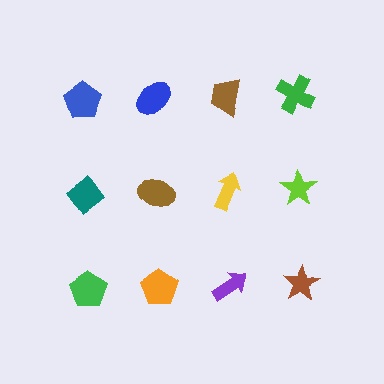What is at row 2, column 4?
A lime star.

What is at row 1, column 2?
A blue ellipse.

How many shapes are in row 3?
4 shapes.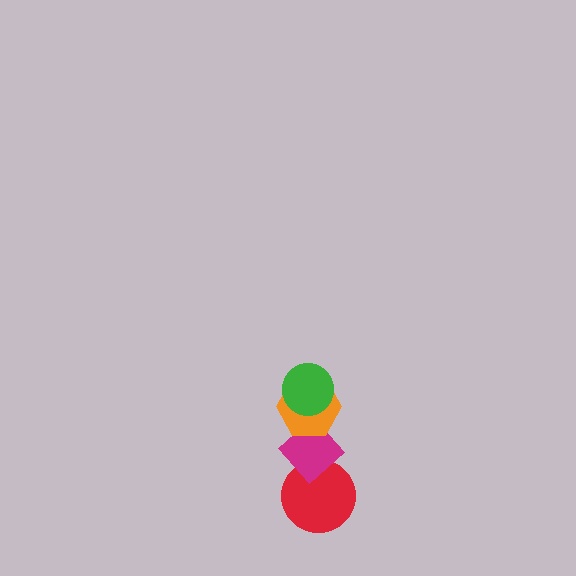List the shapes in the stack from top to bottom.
From top to bottom: the green circle, the orange hexagon, the magenta diamond, the red circle.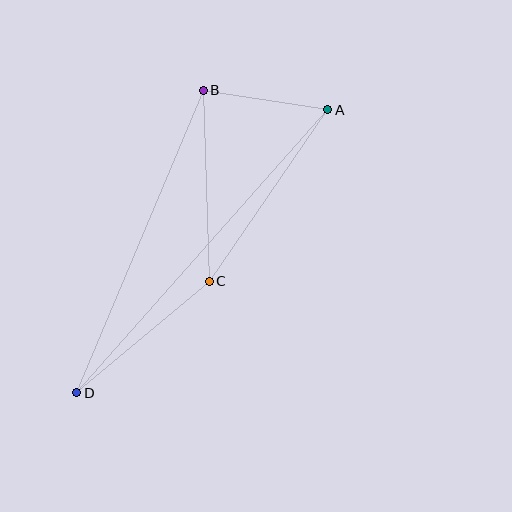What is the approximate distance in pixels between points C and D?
The distance between C and D is approximately 173 pixels.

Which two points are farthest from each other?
Points A and D are farthest from each other.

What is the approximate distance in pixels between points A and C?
The distance between A and C is approximately 209 pixels.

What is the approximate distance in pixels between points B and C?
The distance between B and C is approximately 191 pixels.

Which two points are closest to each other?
Points A and B are closest to each other.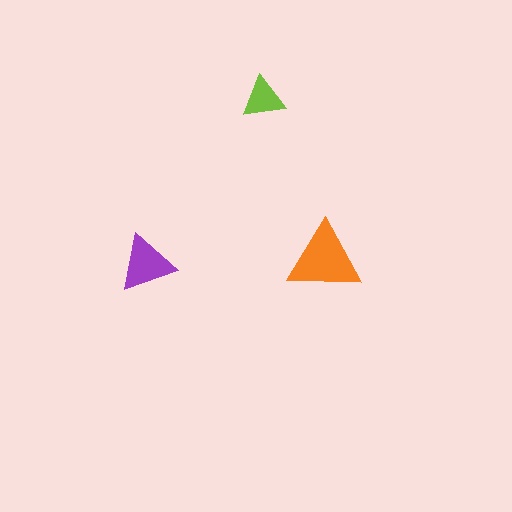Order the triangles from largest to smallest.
the orange one, the purple one, the lime one.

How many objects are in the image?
There are 3 objects in the image.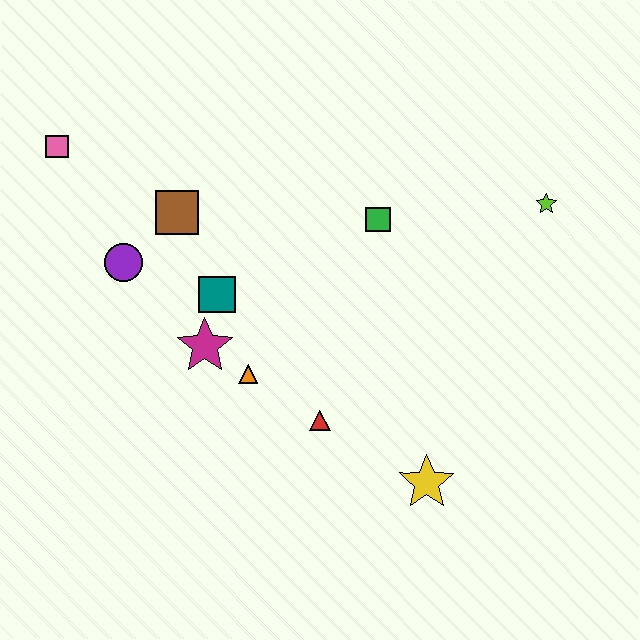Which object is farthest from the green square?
The pink square is farthest from the green square.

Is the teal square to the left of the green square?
Yes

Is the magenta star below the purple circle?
Yes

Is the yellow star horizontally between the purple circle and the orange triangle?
No